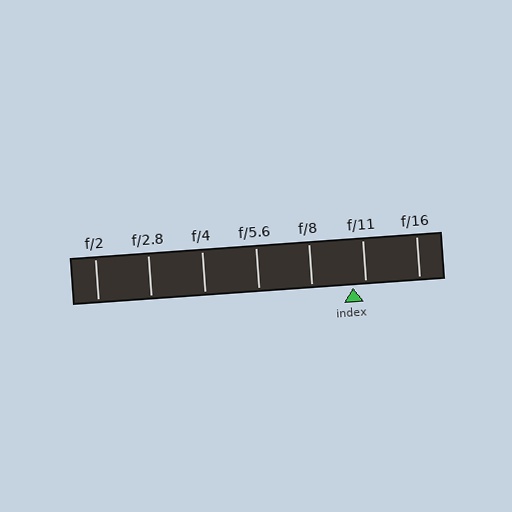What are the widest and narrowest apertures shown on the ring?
The widest aperture shown is f/2 and the narrowest is f/16.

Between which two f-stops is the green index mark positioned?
The index mark is between f/8 and f/11.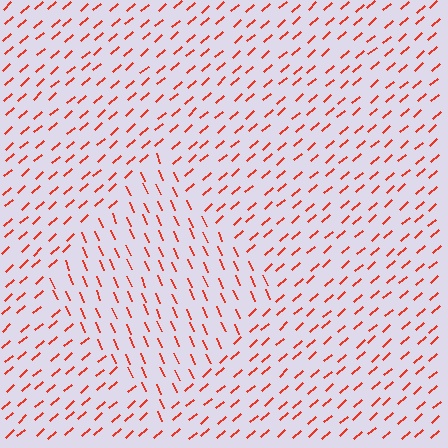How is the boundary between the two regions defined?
The boundary is defined purely by a change in line orientation (approximately 72 degrees difference). All lines are the same color and thickness.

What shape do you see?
I see a diamond.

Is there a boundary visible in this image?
Yes, there is a texture boundary formed by a change in line orientation.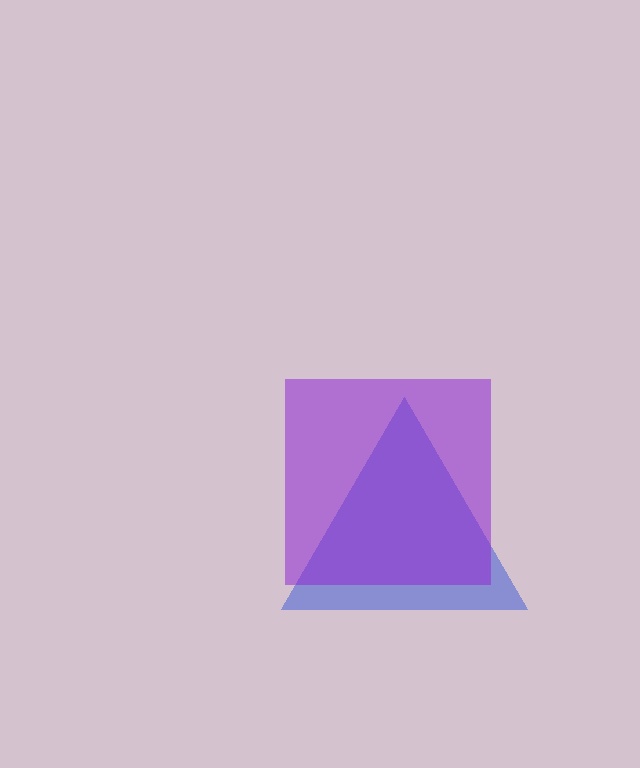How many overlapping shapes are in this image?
There are 2 overlapping shapes in the image.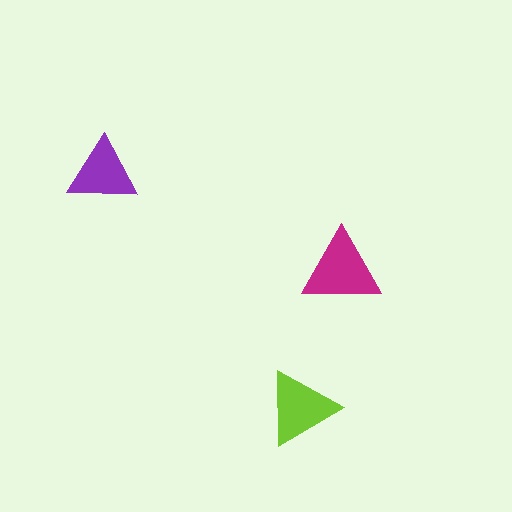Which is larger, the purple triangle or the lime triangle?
The lime one.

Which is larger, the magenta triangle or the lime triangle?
The magenta one.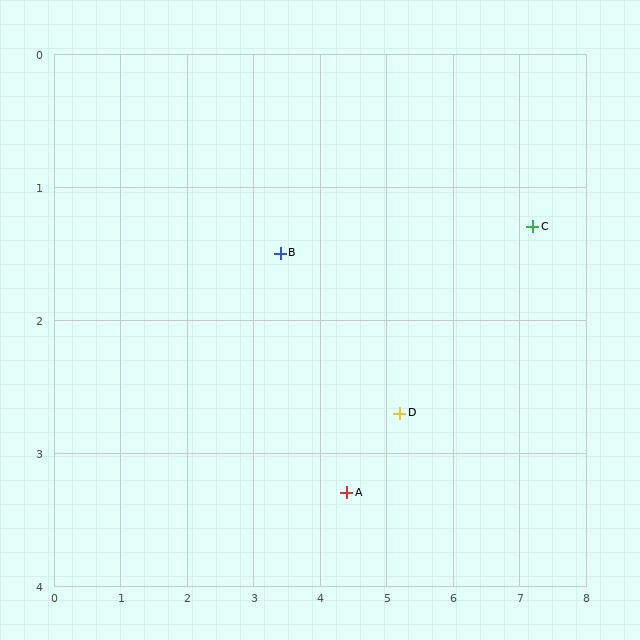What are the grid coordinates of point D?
Point D is at approximately (5.2, 2.7).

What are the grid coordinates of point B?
Point B is at approximately (3.4, 1.5).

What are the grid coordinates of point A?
Point A is at approximately (4.4, 3.3).